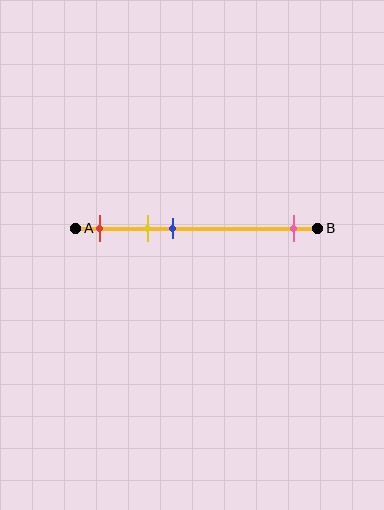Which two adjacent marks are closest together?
The yellow and blue marks are the closest adjacent pair.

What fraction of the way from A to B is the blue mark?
The blue mark is approximately 40% (0.4) of the way from A to B.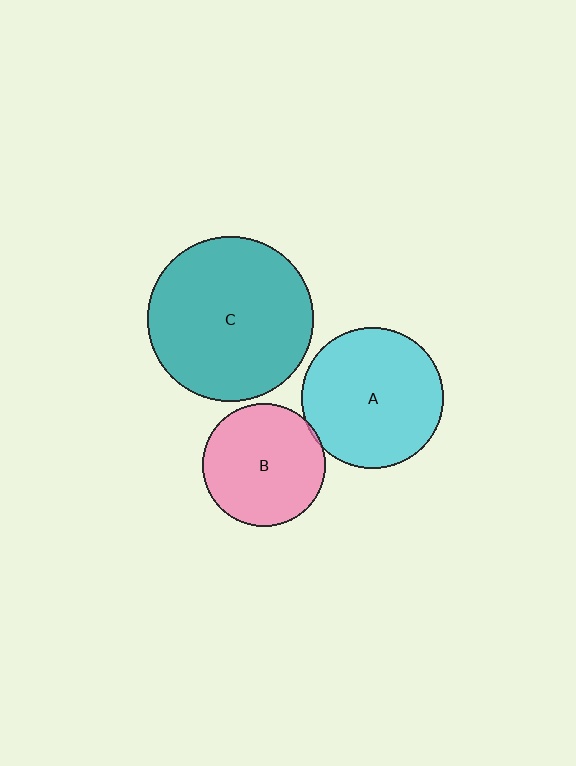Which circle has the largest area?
Circle C (teal).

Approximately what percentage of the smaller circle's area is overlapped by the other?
Approximately 5%.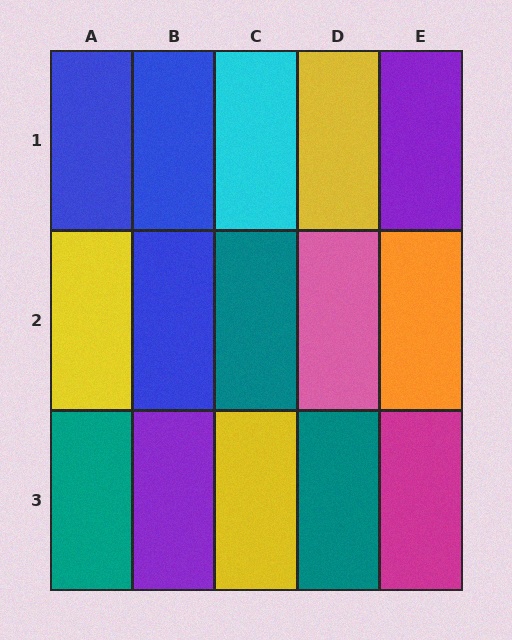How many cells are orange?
1 cell is orange.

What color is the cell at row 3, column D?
Teal.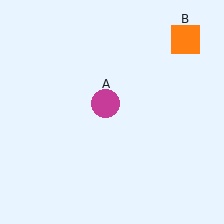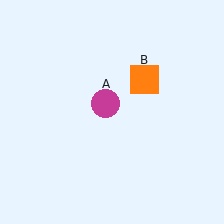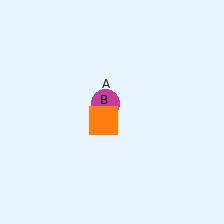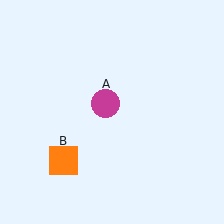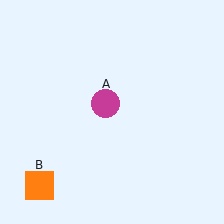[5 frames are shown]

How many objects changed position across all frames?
1 object changed position: orange square (object B).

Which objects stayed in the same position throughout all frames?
Magenta circle (object A) remained stationary.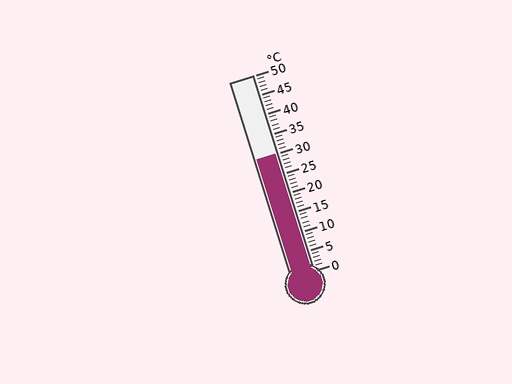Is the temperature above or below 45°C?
The temperature is below 45°C.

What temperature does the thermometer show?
The thermometer shows approximately 30°C.